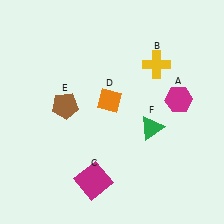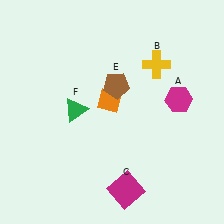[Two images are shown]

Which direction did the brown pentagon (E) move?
The brown pentagon (E) moved right.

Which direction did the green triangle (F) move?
The green triangle (F) moved left.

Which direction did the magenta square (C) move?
The magenta square (C) moved right.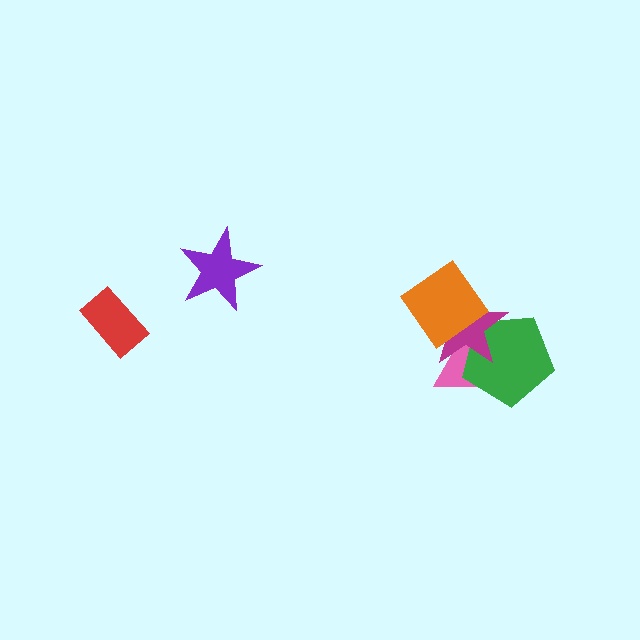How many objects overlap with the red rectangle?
0 objects overlap with the red rectangle.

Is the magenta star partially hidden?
Yes, it is partially covered by another shape.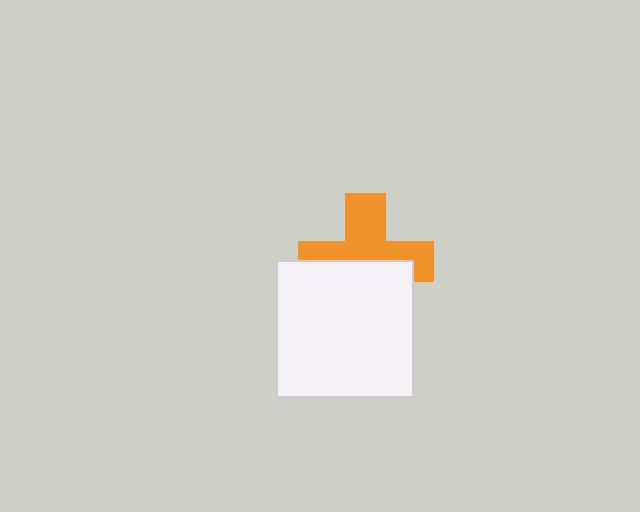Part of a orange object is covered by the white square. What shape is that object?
It is a cross.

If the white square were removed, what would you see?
You would see the complete orange cross.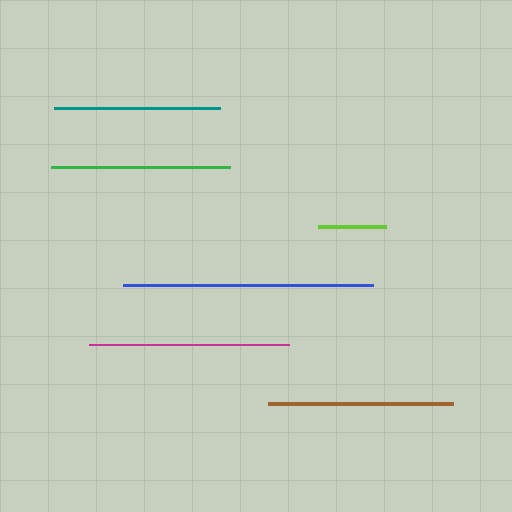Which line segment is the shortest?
The lime line is the shortest at approximately 68 pixels.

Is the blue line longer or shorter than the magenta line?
The blue line is longer than the magenta line.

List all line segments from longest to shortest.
From longest to shortest: blue, magenta, brown, green, teal, lime.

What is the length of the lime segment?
The lime segment is approximately 68 pixels long.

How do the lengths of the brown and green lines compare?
The brown and green lines are approximately the same length.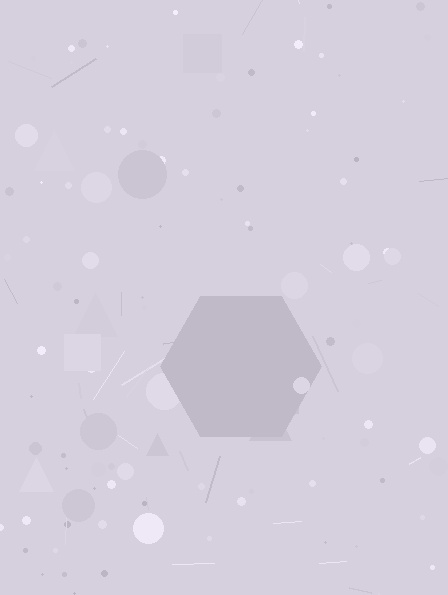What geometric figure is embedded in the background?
A hexagon is embedded in the background.